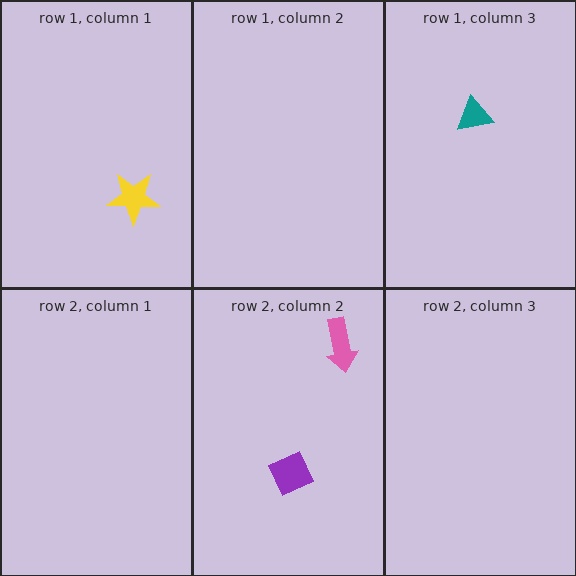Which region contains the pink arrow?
The row 2, column 2 region.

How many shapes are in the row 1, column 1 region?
1.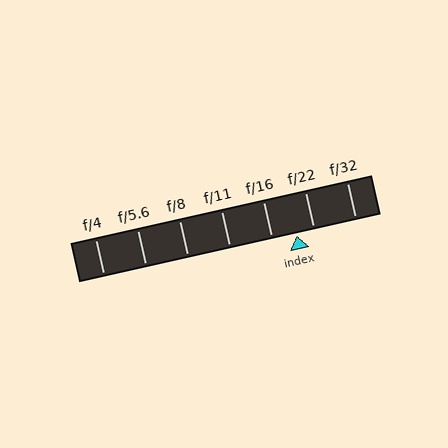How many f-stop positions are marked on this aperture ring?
There are 7 f-stop positions marked.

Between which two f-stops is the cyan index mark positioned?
The index mark is between f/16 and f/22.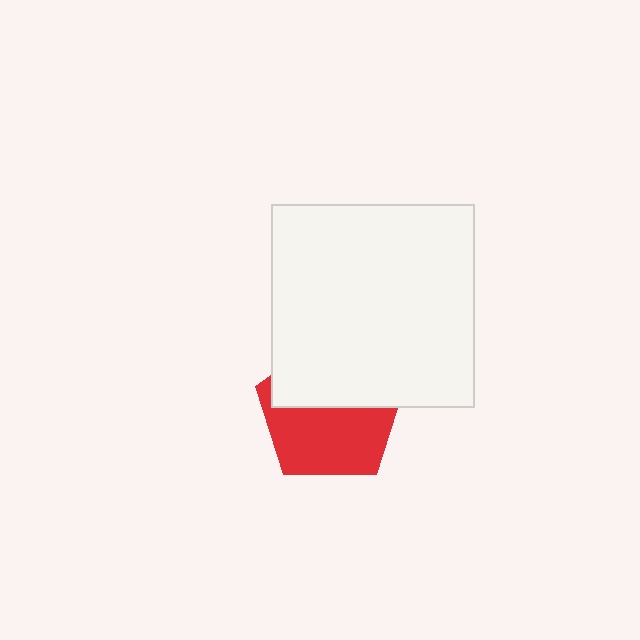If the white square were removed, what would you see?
You would see the complete red pentagon.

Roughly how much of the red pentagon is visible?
About half of it is visible (roughly 55%).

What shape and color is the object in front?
The object in front is a white square.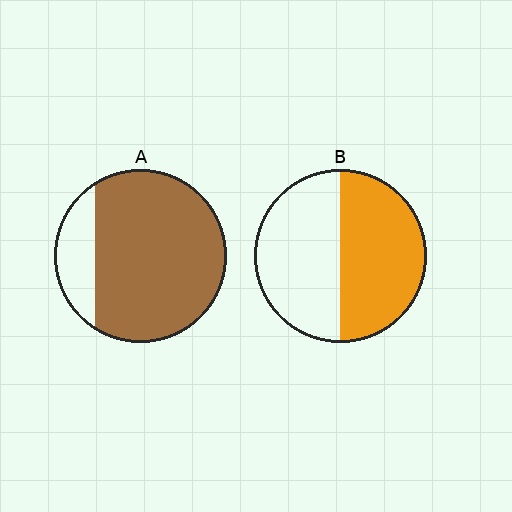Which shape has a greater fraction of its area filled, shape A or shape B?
Shape A.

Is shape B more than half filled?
Roughly half.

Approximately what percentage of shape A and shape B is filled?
A is approximately 80% and B is approximately 50%.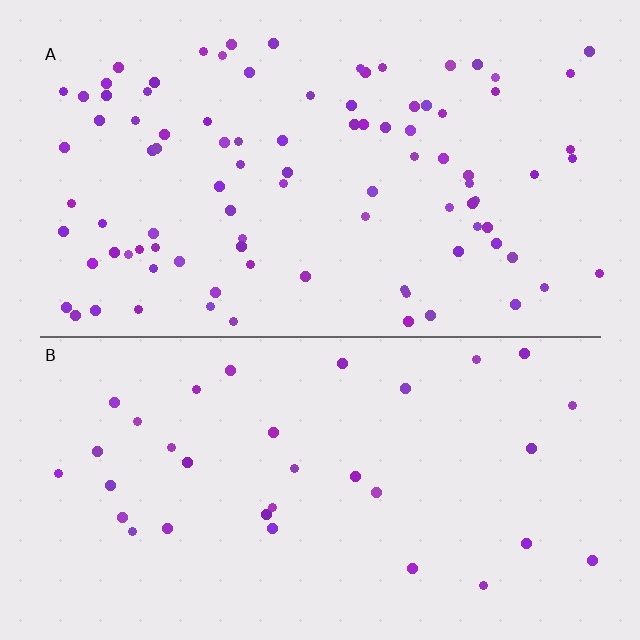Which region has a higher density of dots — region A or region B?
A (the top).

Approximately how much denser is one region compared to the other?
Approximately 2.8× — region A over region B.